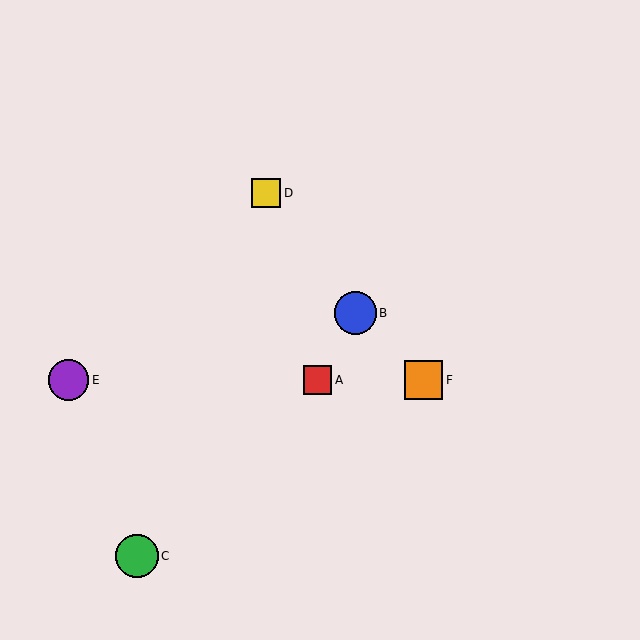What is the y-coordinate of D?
Object D is at y≈193.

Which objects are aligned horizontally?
Objects A, E, F are aligned horizontally.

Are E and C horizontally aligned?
No, E is at y≈380 and C is at y≈556.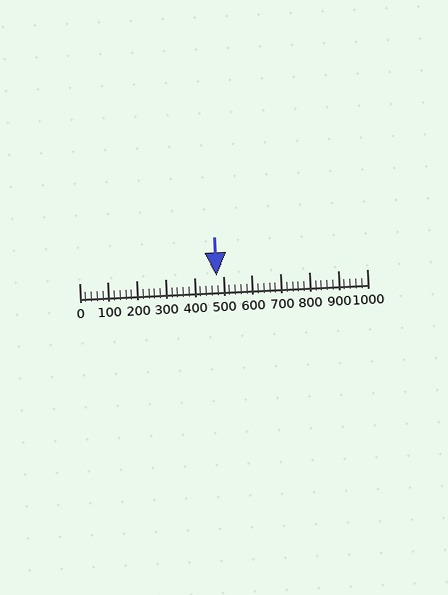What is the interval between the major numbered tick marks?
The major tick marks are spaced 100 units apart.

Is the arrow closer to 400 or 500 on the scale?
The arrow is closer to 500.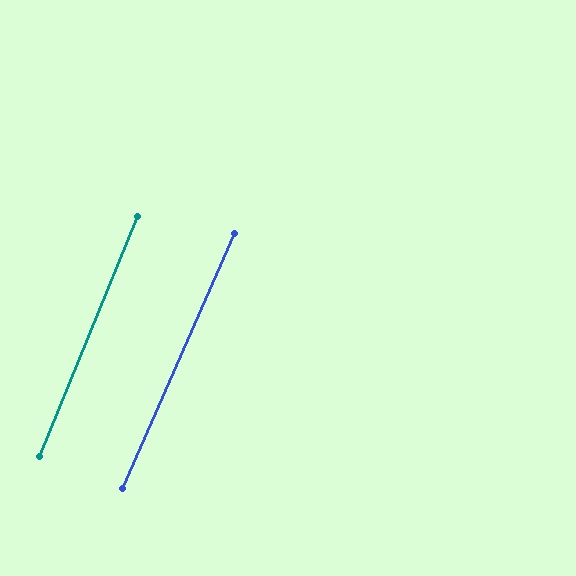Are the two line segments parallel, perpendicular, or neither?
Parallel — their directions differ by only 1.5°.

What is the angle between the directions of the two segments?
Approximately 1 degree.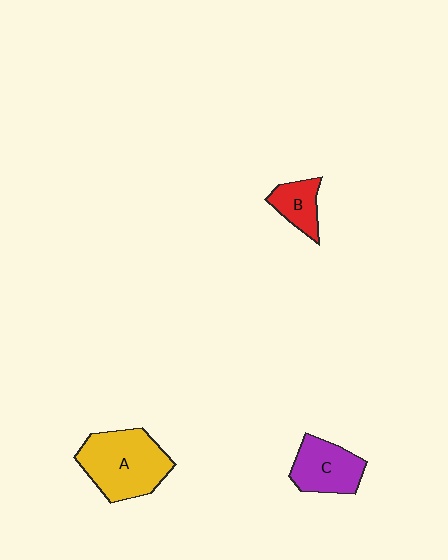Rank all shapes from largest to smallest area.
From largest to smallest: A (yellow), C (purple), B (red).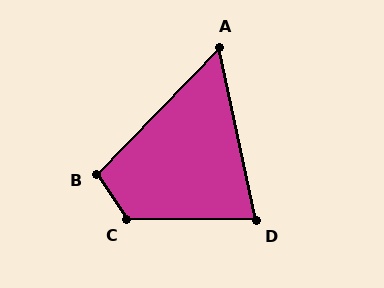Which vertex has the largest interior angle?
C, at approximately 124 degrees.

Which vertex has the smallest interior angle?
A, at approximately 56 degrees.